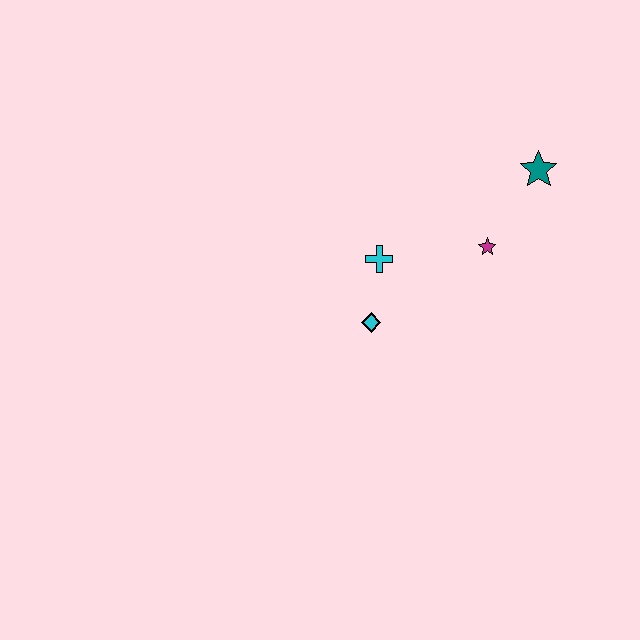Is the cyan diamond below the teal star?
Yes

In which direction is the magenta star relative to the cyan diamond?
The magenta star is to the right of the cyan diamond.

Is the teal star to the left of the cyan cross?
No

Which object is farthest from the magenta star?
The cyan diamond is farthest from the magenta star.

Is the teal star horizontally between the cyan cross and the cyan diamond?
No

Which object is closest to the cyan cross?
The cyan diamond is closest to the cyan cross.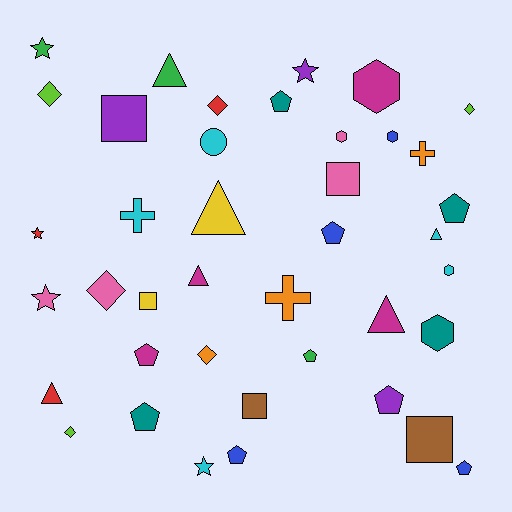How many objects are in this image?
There are 40 objects.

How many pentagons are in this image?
There are 9 pentagons.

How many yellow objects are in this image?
There are 2 yellow objects.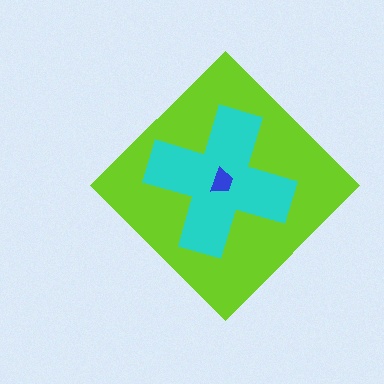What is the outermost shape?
The lime diamond.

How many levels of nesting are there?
3.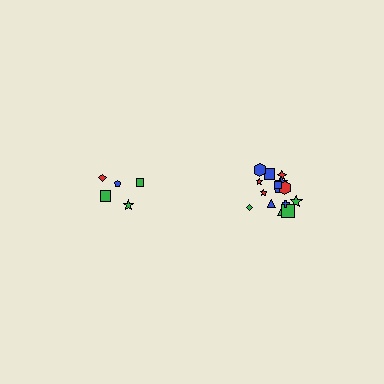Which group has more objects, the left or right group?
The right group.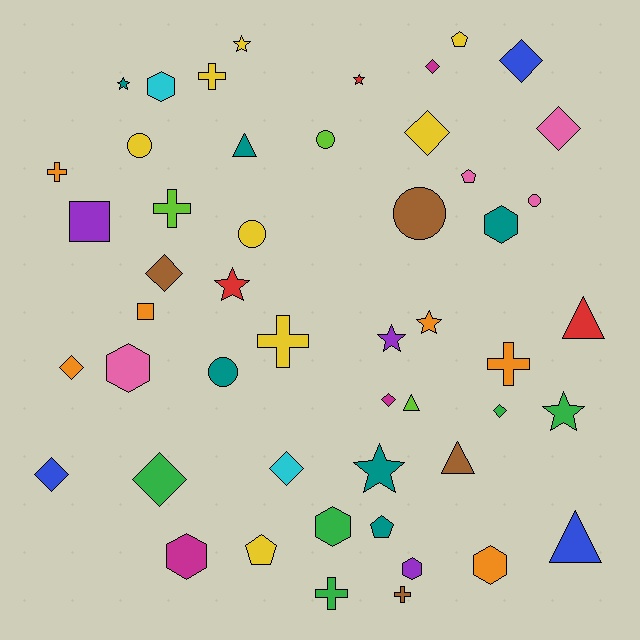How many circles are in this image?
There are 6 circles.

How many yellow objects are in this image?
There are 8 yellow objects.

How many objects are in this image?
There are 50 objects.